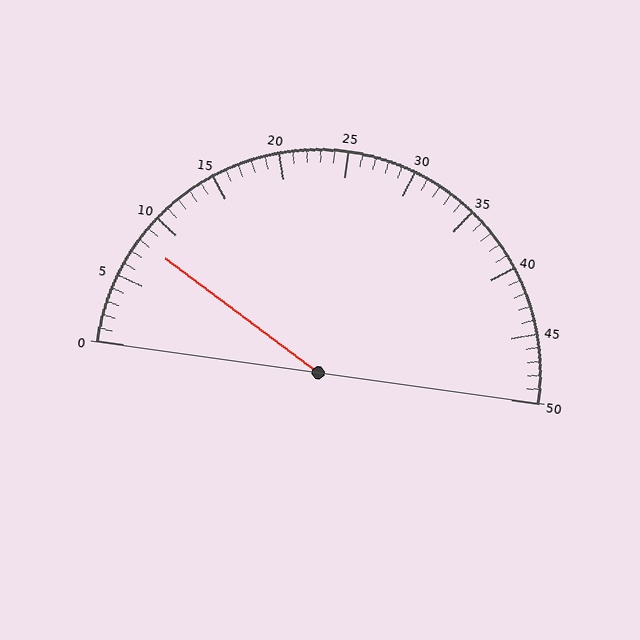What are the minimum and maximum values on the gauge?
The gauge ranges from 0 to 50.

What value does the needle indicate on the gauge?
The needle indicates approximately 8.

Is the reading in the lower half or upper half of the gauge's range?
The reading is in the lower half of the range (0 to 50).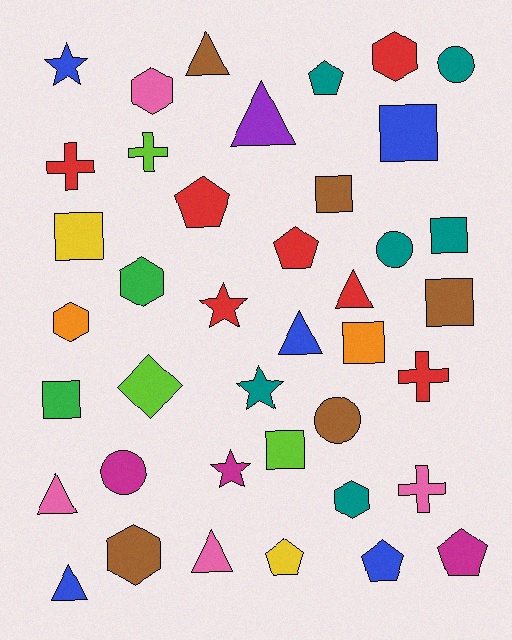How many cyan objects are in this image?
There are no cyan objects.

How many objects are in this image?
There are 40 objects.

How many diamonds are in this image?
There is 1 diamond.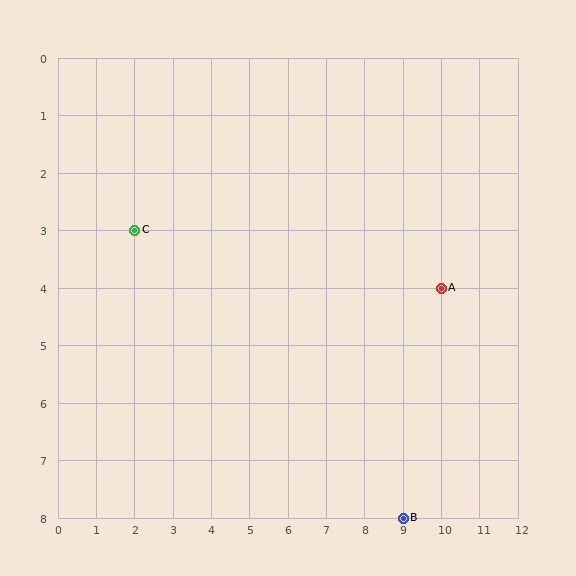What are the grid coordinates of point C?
Point C is at grid coordinates (2, 3).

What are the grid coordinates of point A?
Point A is at grid coordinates (10, 4).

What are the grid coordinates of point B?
Point B is at grid coordinates (9, 8).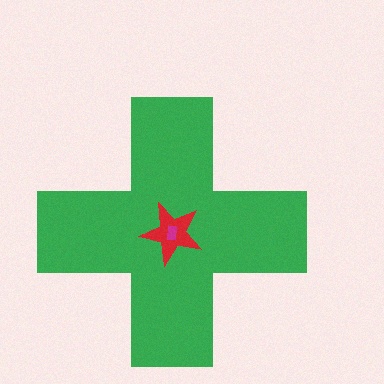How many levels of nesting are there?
3.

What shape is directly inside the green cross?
The red star.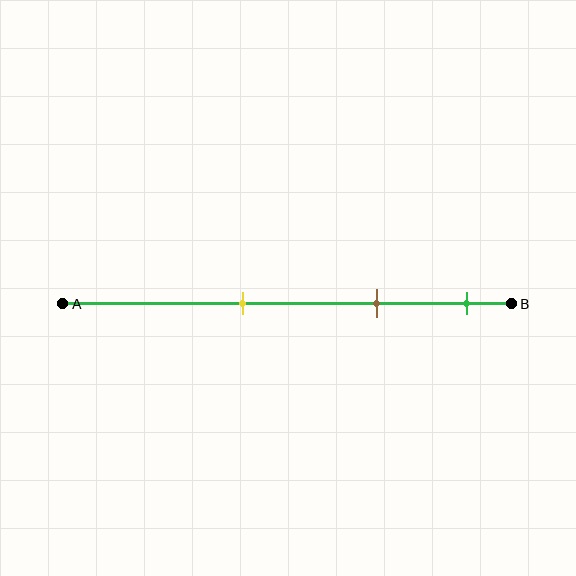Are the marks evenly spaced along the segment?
Yes, the marks are approximately evenly spaced.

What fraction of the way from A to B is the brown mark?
The brown mark is approximately 70% (0.7) of the way from A to B.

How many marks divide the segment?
There are 3 marks dividing the segment.